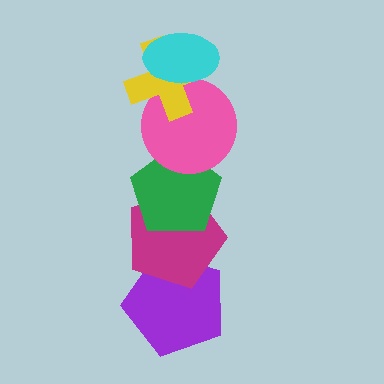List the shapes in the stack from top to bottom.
From top to bottom: the cyan ellipse, the yellow cross, the pink circle, the green pentagon, the magenta pentagon, the purple pentagon.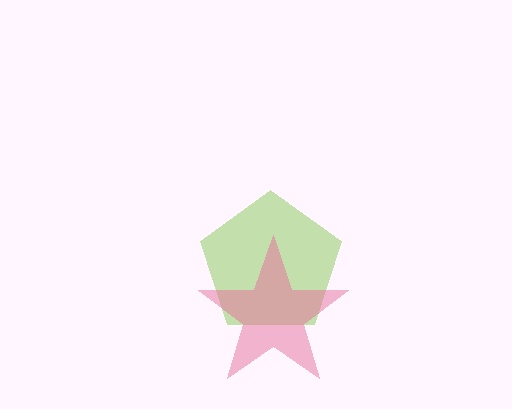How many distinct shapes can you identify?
There are 2 distinct shapes: a lime pentagon, a pink star.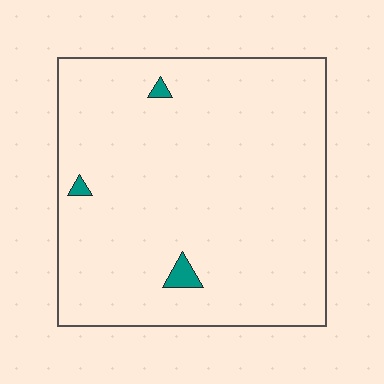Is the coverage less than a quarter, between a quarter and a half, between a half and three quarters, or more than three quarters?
Less than a quarter.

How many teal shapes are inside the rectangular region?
3.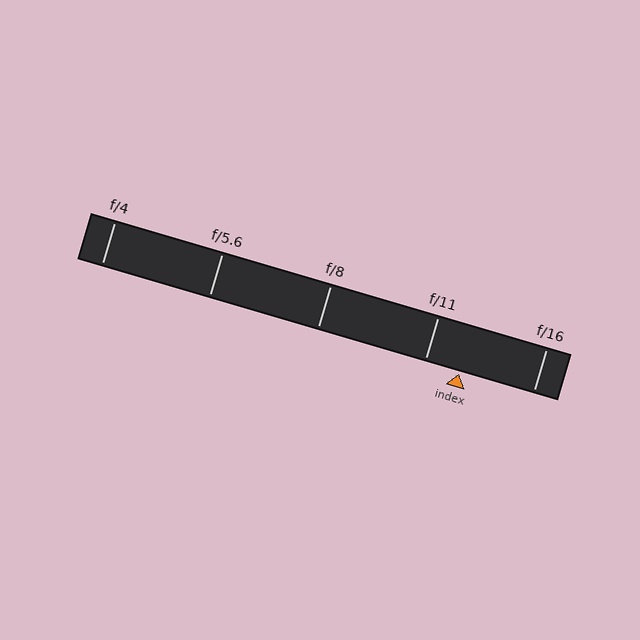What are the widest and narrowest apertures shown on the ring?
The widest aperture shown is f/4 and the narrowest is f/16.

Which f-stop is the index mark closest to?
The index mark is closest to f/11.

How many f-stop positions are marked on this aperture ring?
There are 5 f-stop positions marked.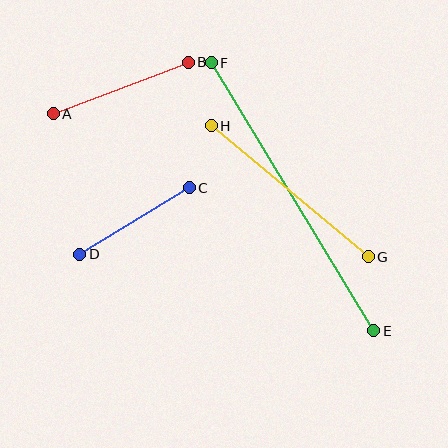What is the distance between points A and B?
The distance is approximately 144 pixels.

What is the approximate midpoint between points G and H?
The midpoint is at approximately (290, 191) pixels.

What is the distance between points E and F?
The distance is approximately 314 pixels.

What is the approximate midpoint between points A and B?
The midpoint is at approximately (121, 88) pixels.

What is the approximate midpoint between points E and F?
The midpoint is at approximately (293, 197) pixels.